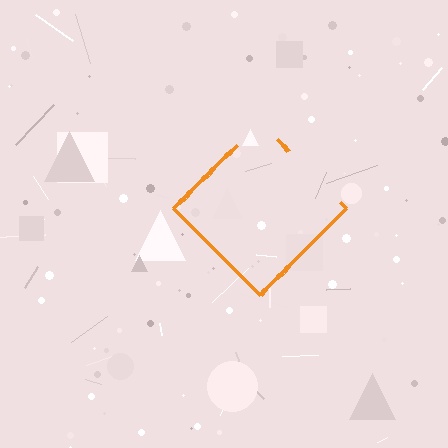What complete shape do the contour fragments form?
The contour fragments form a diamond.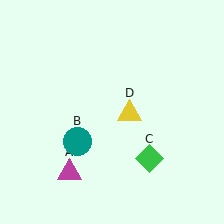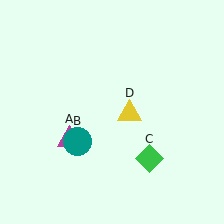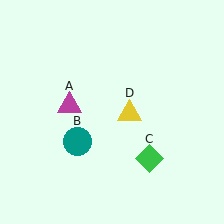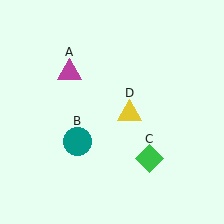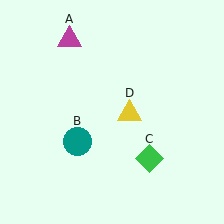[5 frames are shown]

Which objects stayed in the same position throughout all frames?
Teal circle (object B) and green diamond (object C) and yellow triangle (object D) remained stationary.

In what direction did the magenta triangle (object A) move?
The magenta triangle (object A) moved up.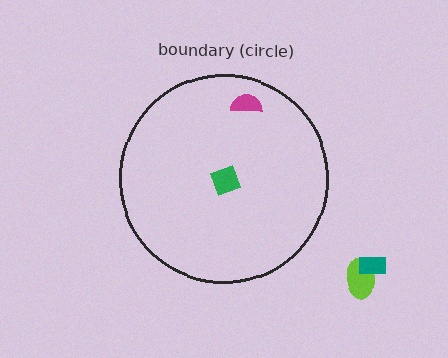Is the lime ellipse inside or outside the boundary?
Outside.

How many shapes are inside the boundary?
2 inside, 2 outside.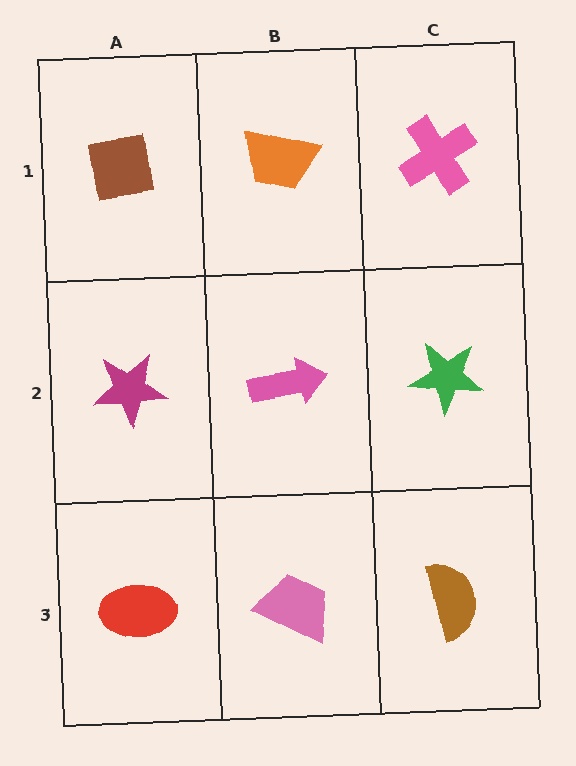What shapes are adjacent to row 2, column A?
A brown square (row 1, column A), a red ellipse (row 3, column A), a pink arrow (row 2, column B).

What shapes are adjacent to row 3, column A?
A magenta star (row 2, column A), a pink trapezoid (row 3, column B).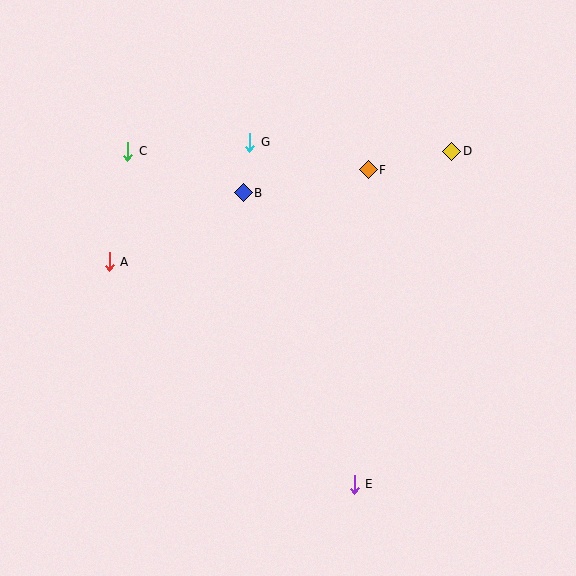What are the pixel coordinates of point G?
Point G is at (250, 142).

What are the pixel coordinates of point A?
Point A is at (109, 262).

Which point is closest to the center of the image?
Point B at (243, 193) is closest to the center.